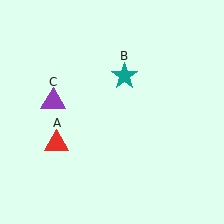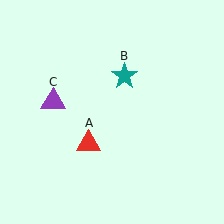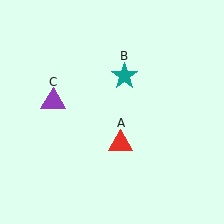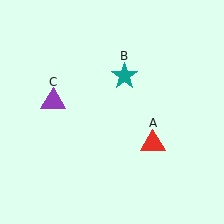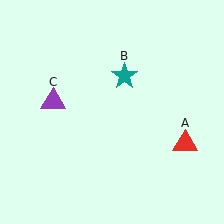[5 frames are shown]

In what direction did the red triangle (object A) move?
The red triangle (object A) moved right.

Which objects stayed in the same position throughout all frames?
Teal star (object B) and purple triangle (object C) remained stationary.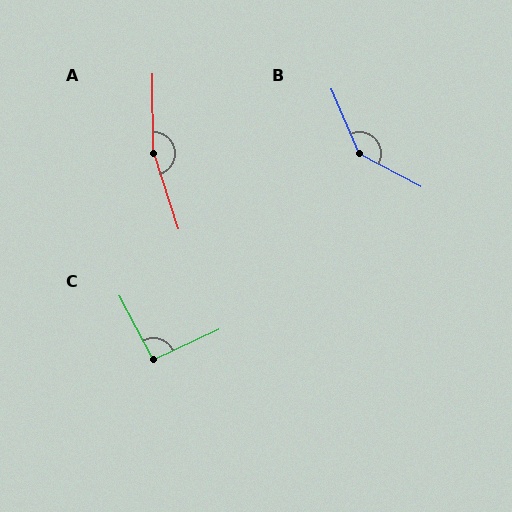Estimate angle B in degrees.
Approximately 141 degrees.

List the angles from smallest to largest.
C (92°), B (141°), A (163°).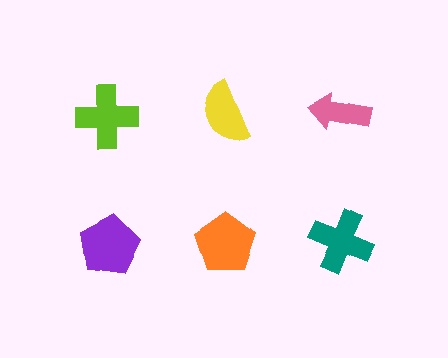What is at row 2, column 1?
A purple pentagon.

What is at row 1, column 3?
A pink arrow.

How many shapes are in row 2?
3 shapes.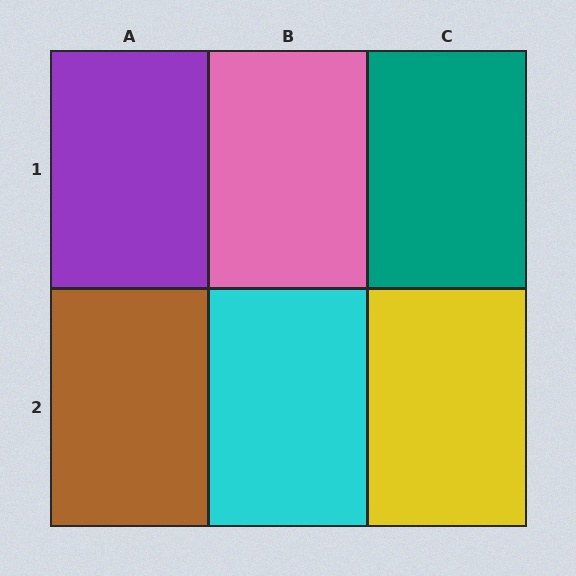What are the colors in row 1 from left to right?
Purple, pink, teal.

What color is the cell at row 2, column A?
Brown.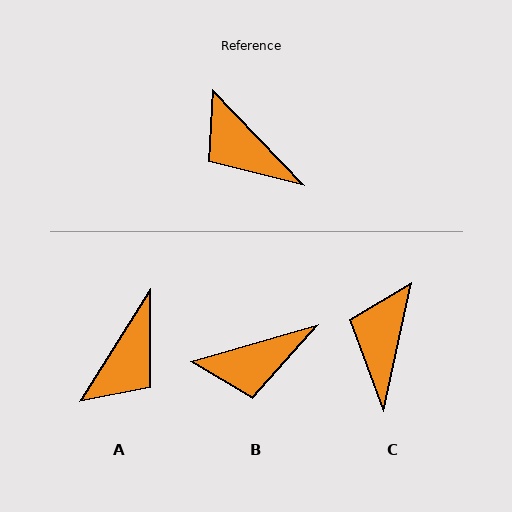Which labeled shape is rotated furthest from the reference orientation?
A, about 104 degrees away.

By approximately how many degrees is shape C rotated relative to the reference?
Approximately 56 degrees clockwise.